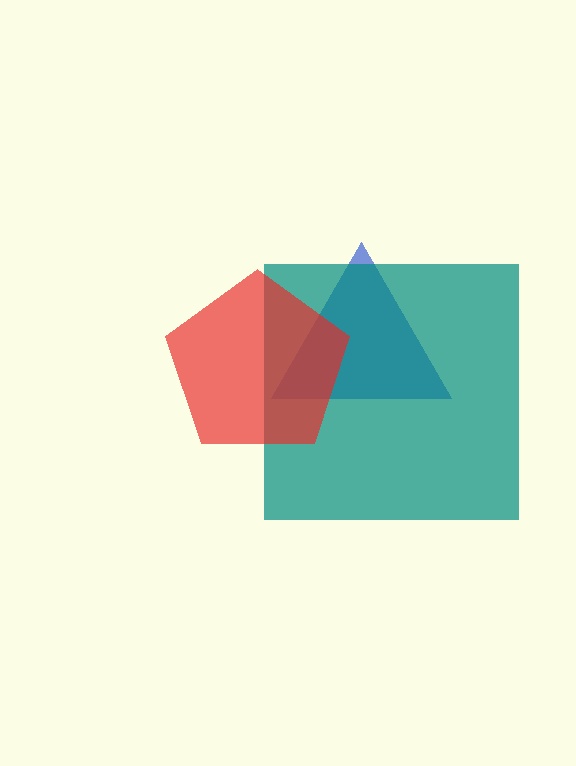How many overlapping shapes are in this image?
There are 3 overlapping shapes in the image.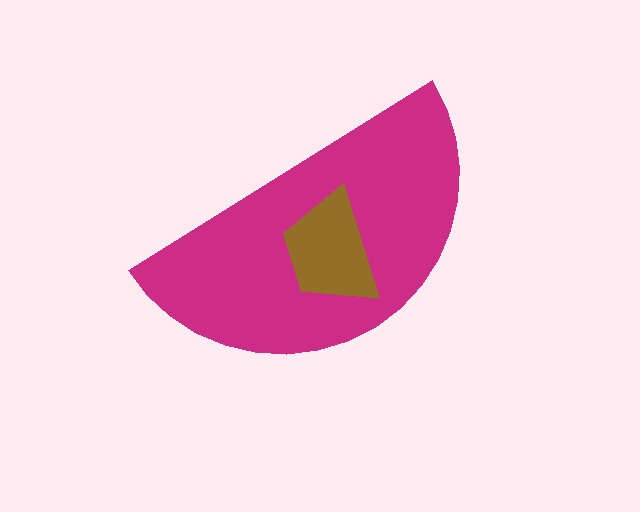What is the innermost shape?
The brown trapezoid.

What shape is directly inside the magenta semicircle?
The brown trapezoid.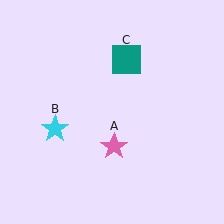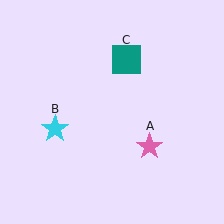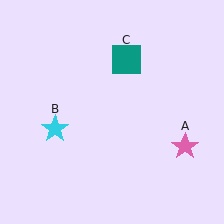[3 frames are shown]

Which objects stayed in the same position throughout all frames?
Cyan star (object B) and teal square (object C) remained stationary.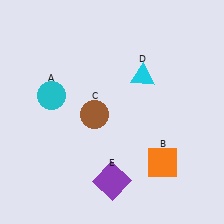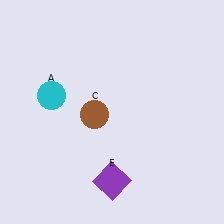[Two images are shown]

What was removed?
The cyan triangle (D), the orange square (B) were removed in Image 2.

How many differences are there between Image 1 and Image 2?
There are 2 differences between the two images.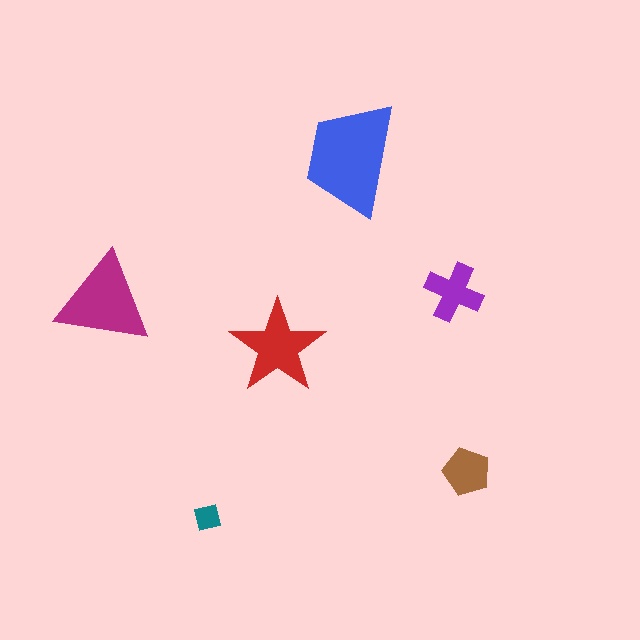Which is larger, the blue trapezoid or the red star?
The blue trapezoid.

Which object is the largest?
The blue trapezoid.